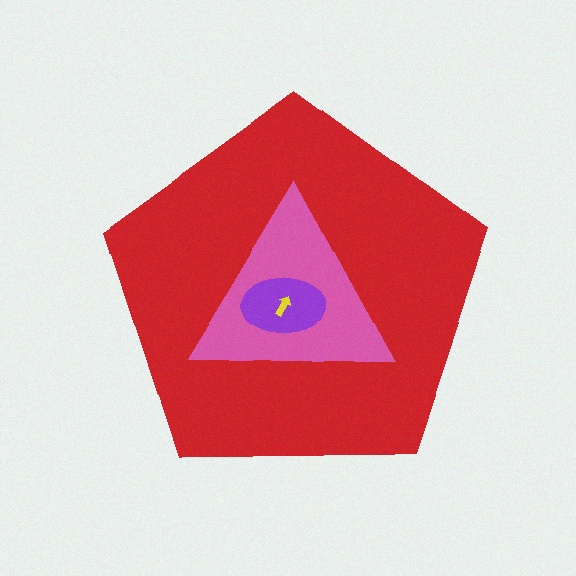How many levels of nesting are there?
4.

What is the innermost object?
The yellow arrow.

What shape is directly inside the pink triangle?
The purple ellipse.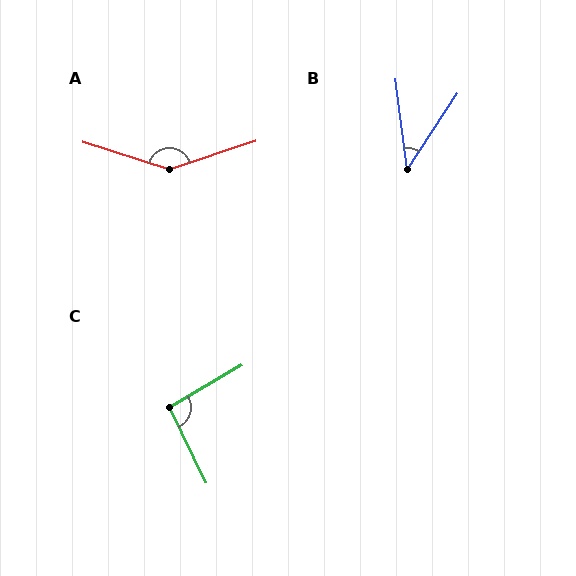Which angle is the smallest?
B, at approximately 41 degrees.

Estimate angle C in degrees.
Approximately 95 degrees.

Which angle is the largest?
A, at approximately 144 degrees.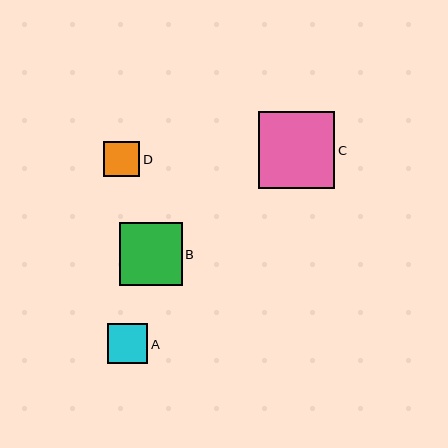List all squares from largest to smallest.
From largest to smallest: C, B, A, D.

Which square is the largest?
Square C is the largest with a size of approximately 76 pixels.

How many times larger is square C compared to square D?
Square C is approximately 2.1 times the size of square D.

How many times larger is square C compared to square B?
Square C is approximately 1.2 times the size of square B.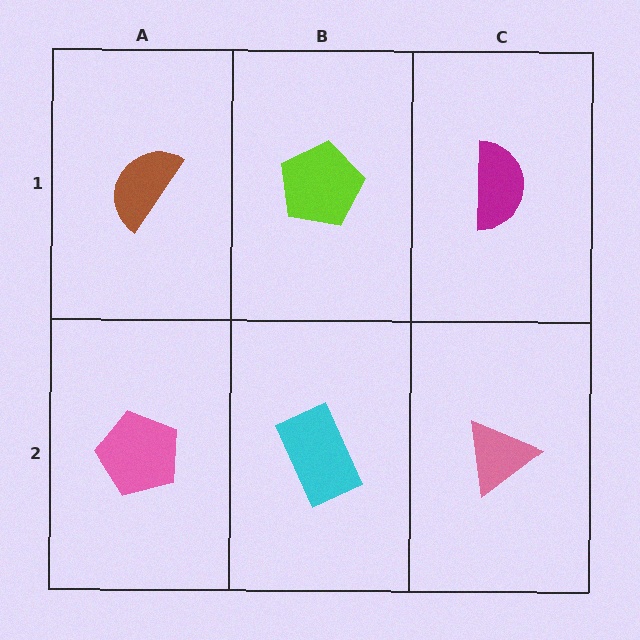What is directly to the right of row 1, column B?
A magenta semicircle.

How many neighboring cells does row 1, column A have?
2.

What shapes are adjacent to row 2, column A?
A brown semicircle (row 1, column A), a cyan rectangle (row 2, column B).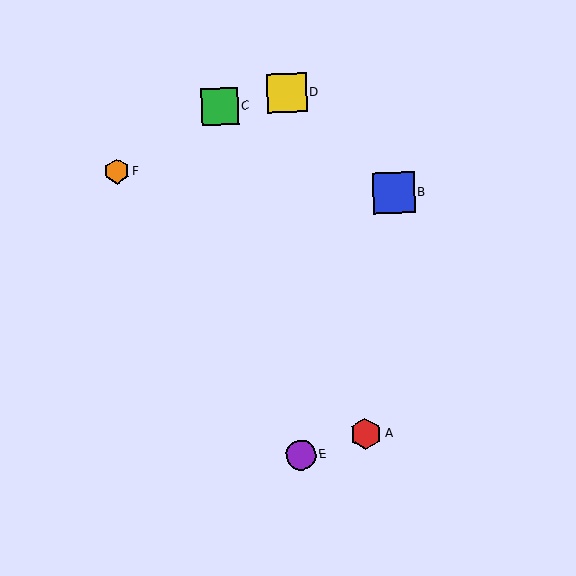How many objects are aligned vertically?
2 objects (D, E) are aligned vertically.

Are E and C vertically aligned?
No, E is at x≈301 and C is at x≈220.